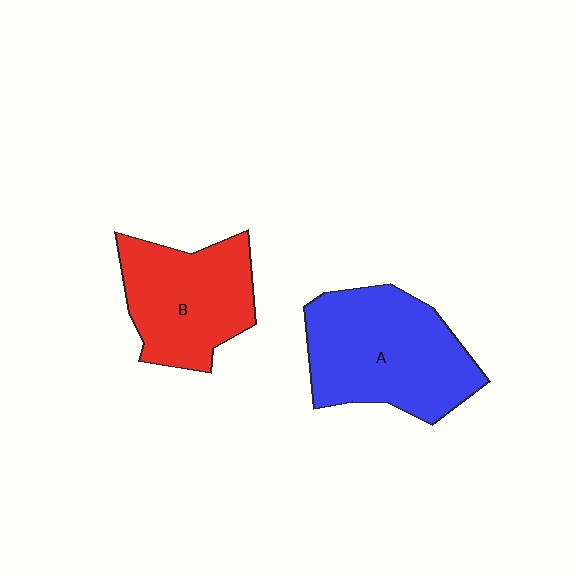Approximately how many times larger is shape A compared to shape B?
Approximately 1.3 times.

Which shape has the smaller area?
Shape B (red).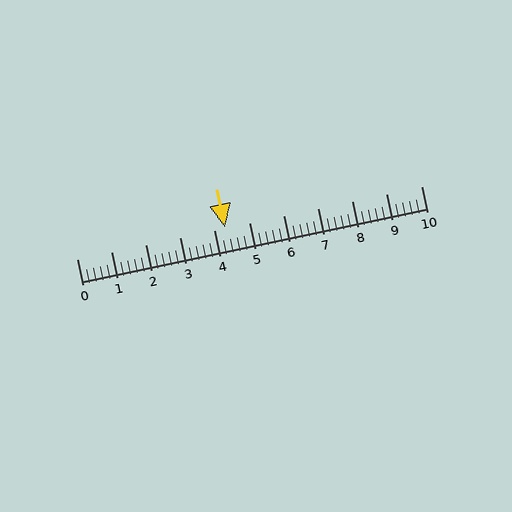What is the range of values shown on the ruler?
The ruler shows values from 0 to 10.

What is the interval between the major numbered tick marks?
The major tick marks are spaced 1 units apart.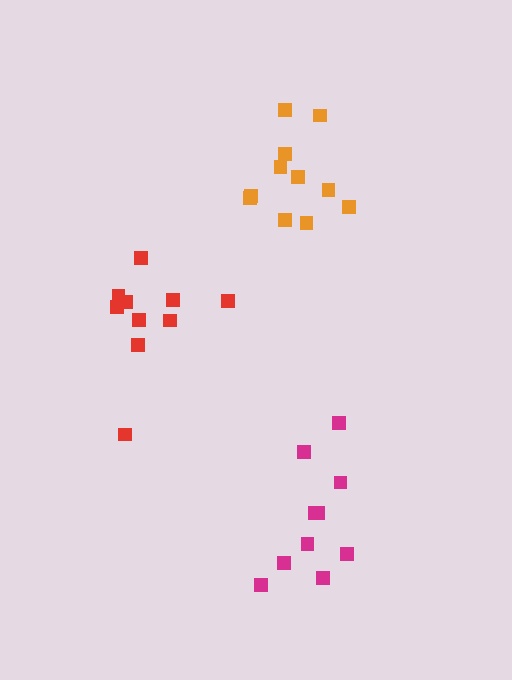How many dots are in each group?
Group 1: 10 dots, Group 2: 11 dots, Group 3: 10 dots (31 total).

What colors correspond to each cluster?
The clusters are colored: magenta, orange, red.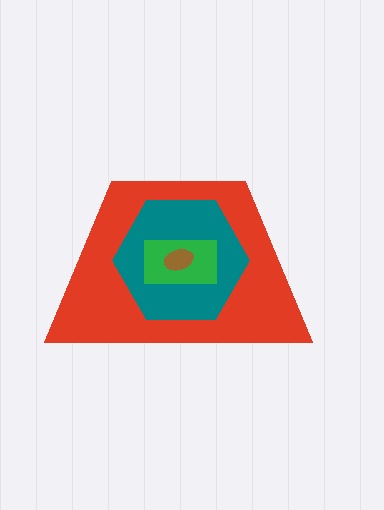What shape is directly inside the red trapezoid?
The teal hexagon.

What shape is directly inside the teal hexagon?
The green rectangle.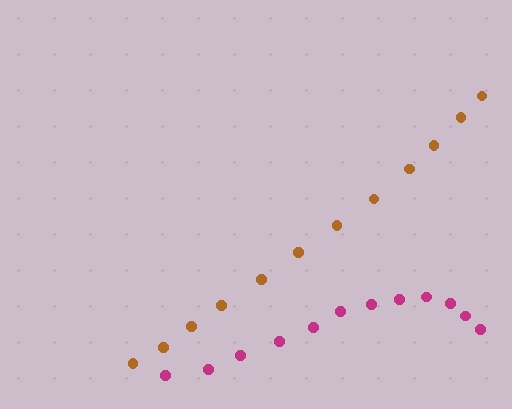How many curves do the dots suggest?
There are 2 distinct paths.